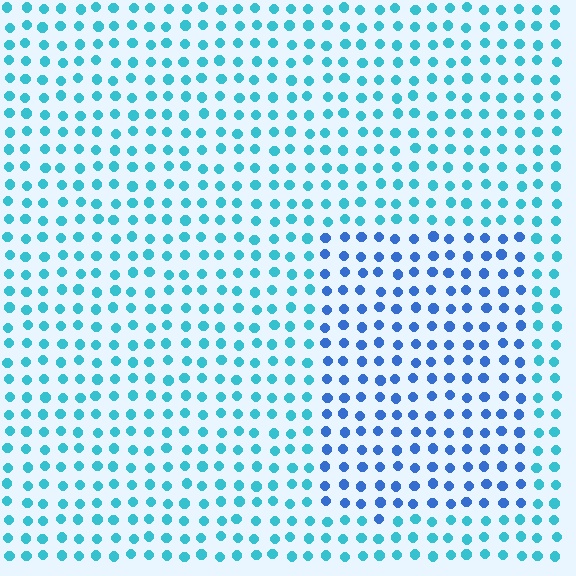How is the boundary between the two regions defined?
The boundary is defined purely by a slight shift in hue (about 33 degrees). Spacing, size, and orientation are identical on both sides.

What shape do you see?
I see a rectangle.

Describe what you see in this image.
The image is filled with small cyan elements in a uniform arrangement. A rectangle-shaped region is visible where the elements are tinted to a slightly different hue, forming a subtle color boundary.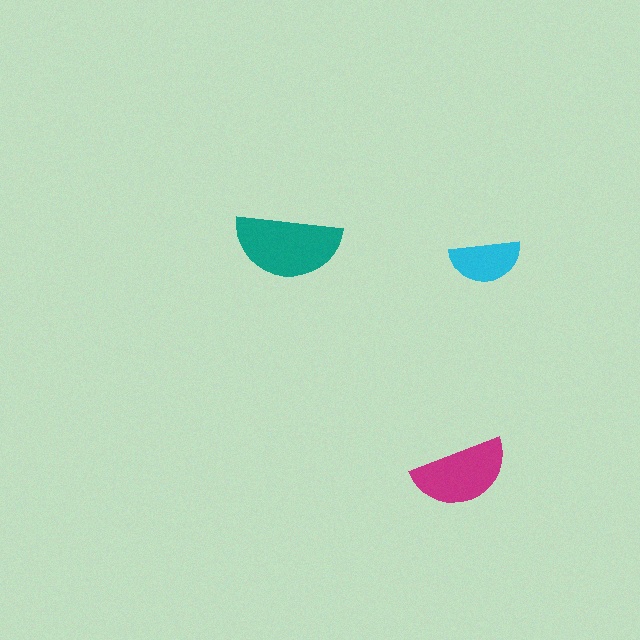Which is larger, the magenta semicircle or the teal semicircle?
The teal one.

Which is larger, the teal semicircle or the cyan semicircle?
The teal one.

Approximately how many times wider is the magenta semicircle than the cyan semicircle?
About 1.5 times wider.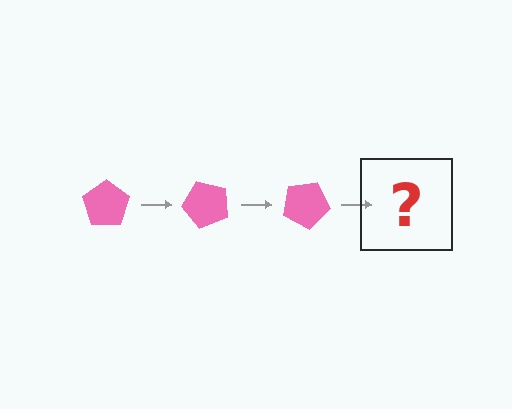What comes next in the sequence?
The next element should be a pink pentagon rotated 150 degrees.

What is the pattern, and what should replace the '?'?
The pattern is that the pentagon rotates 50 degrees each step. The '?' should be a pink pentagon rotated 150 degrees.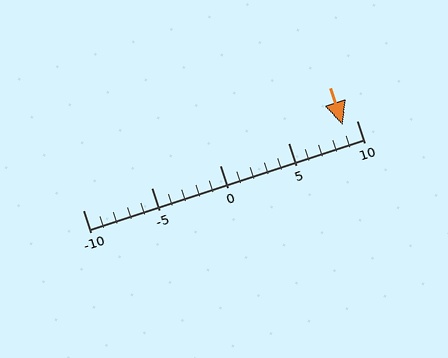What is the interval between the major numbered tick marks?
The major tick marks are spaced 5 units apart.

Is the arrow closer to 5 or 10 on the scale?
The arrow is closer to 10.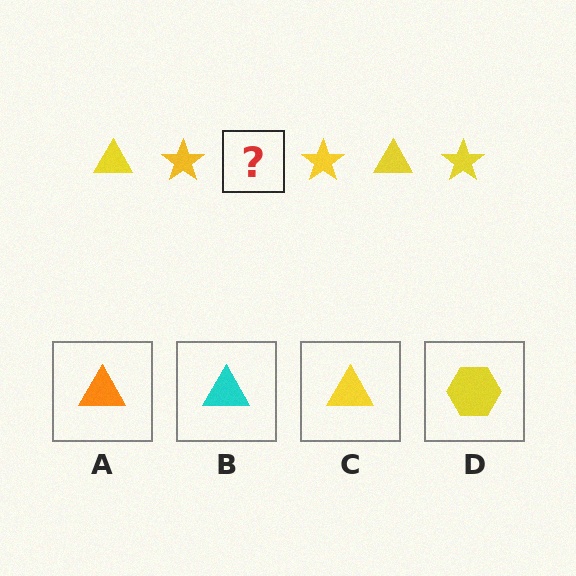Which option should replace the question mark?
Option C.